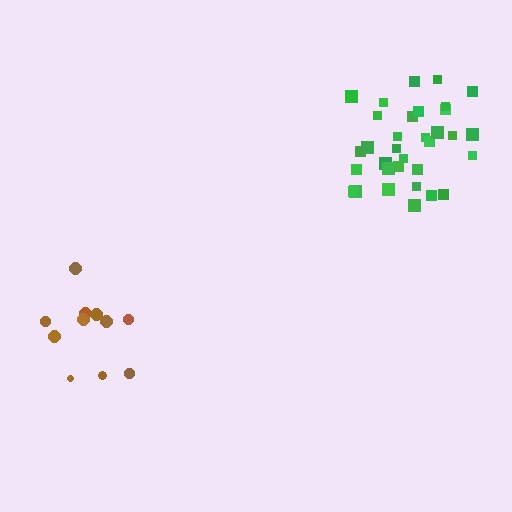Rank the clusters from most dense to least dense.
brown, green.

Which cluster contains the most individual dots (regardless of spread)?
Green (33).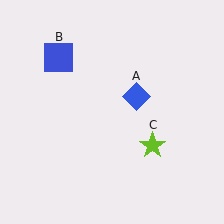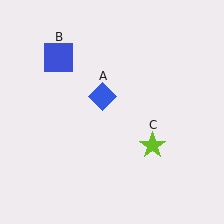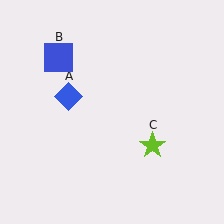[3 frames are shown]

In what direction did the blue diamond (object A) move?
The blue diamond (object A) moved left.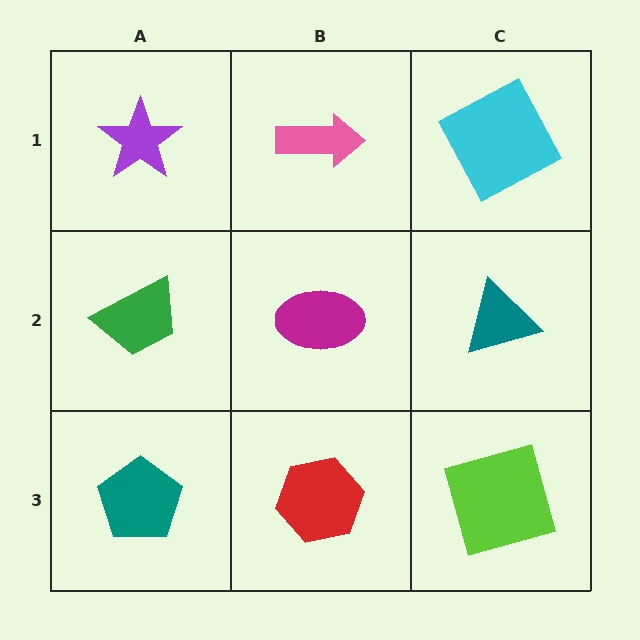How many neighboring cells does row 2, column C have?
3.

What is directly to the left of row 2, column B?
A green trapezoid.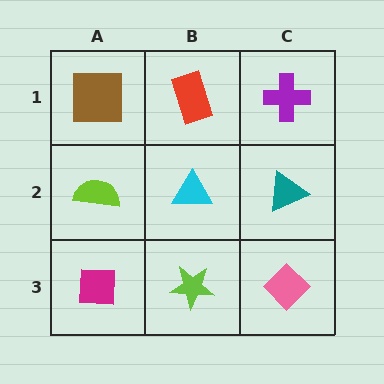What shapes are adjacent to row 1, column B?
A cyan triangle (row 2, column B), a brown square (row 1, column A), a purple cross (row 1, column C).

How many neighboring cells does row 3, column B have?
3.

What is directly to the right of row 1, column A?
A red rectangle.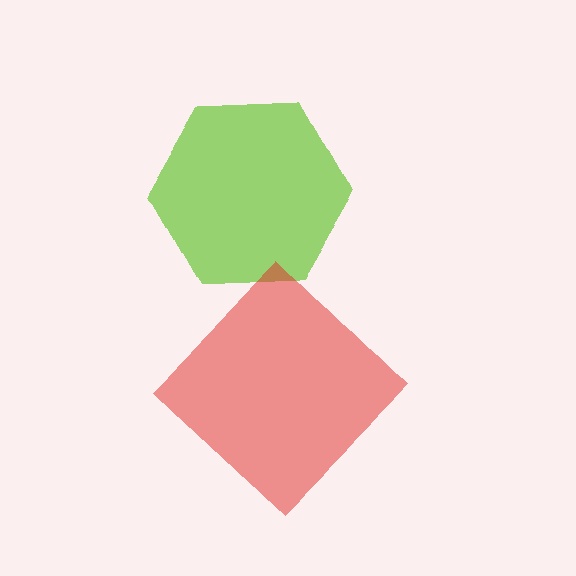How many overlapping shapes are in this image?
There are 2 overlapping shapes in the image.